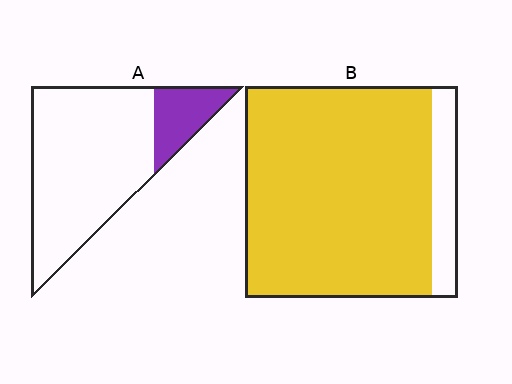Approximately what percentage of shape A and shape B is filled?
A is approximately 20% and B is approximately 90%.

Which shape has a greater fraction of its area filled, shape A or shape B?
Shape B.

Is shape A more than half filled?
No.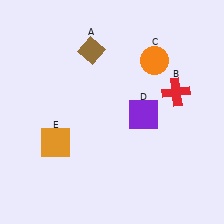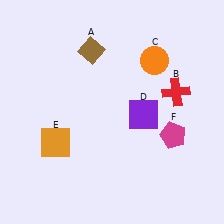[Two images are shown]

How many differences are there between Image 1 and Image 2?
There is 1 difference between the two images.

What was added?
A magenta pentagon (F) was added in Image 2.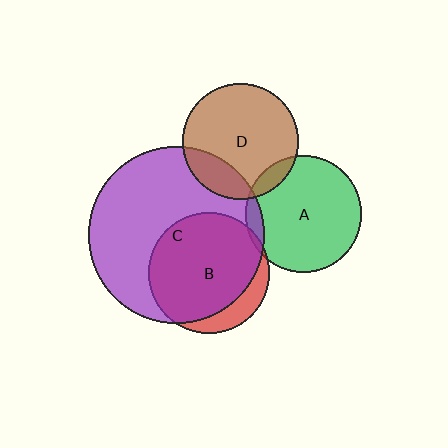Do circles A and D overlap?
Yes.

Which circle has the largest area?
Circle C (purple).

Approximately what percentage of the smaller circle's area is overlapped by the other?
Approximately 10%.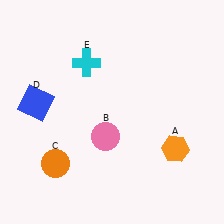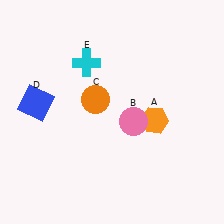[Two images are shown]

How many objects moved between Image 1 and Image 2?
3 objects moved between the two images.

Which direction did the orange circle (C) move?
The orange circle (C) moved up.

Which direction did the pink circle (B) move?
The pink circle (B) moved right.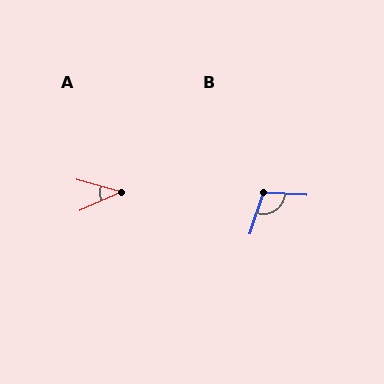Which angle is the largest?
B, at approximately 105 degrees.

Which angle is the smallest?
A, at approximately 39 degrees.